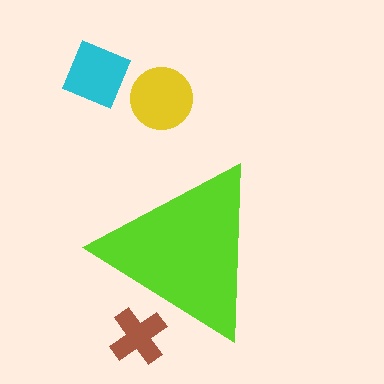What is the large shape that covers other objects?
A lime triangle.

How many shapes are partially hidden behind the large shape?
1 shape is partially hidden.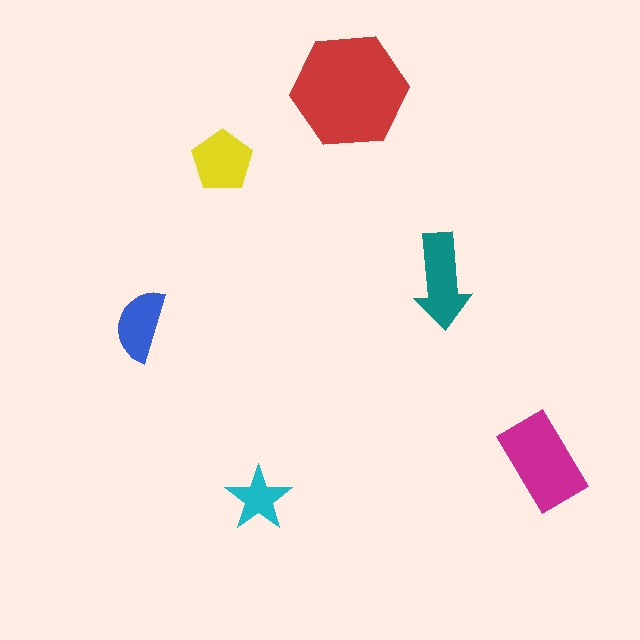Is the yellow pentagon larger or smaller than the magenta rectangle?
Smaller.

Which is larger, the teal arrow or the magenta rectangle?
The magenta rectangle.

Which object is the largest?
The red hexagon.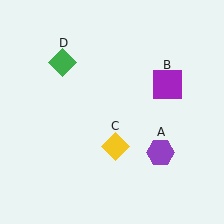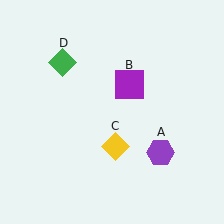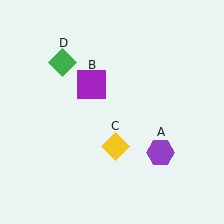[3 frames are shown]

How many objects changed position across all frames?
1 object changed position: purple square (object B).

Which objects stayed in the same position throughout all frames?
Purple hexagon (object A) and yellow diamond (object C) and green diamond (object D) remained stationary.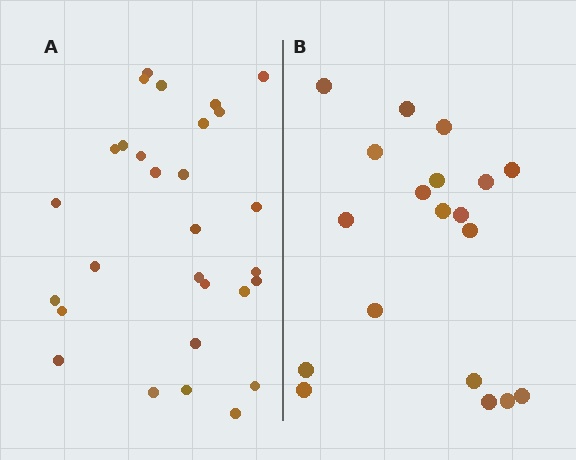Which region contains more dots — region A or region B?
Region A (the left region) has more dots.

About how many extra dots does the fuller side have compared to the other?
Region A has roughly 10 or so more dots than region B.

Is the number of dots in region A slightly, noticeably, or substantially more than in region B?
Region A has substantially more. The ratio is roughly 1.5 to 1.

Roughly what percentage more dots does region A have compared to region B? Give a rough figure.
About 55% more.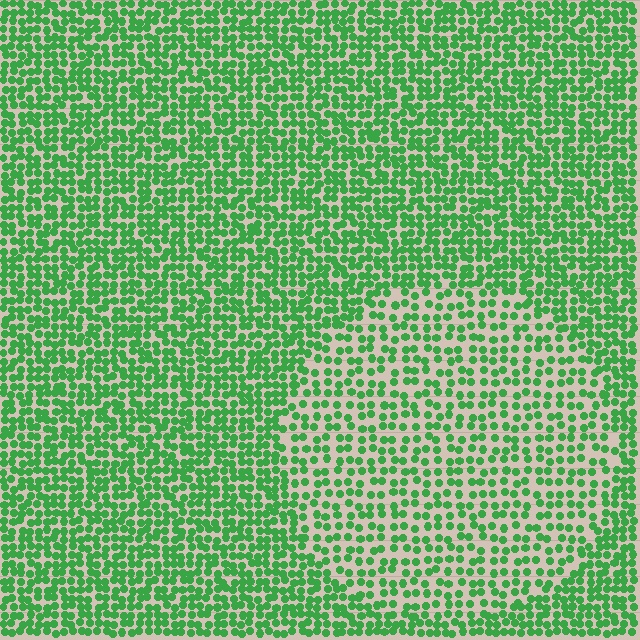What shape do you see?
I see a circle.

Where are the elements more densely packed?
The elements are more densely packed outside the circle boundary.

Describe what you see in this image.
The image contains small green elements arranged at two different densities. A circle-shaped region is visible where the elements are less densely packed than the surrounding area.